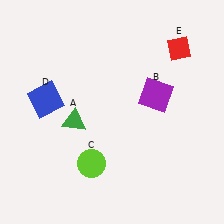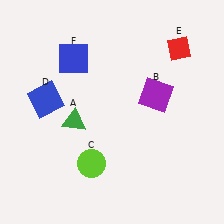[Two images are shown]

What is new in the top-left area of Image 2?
A blue square (F) was added in the top-left area of Image 2.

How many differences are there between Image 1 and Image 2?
There is 1 difference between the two images.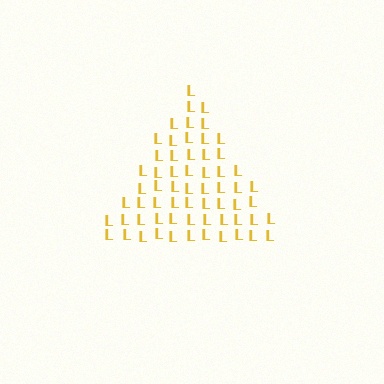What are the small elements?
The small elements are letter L's.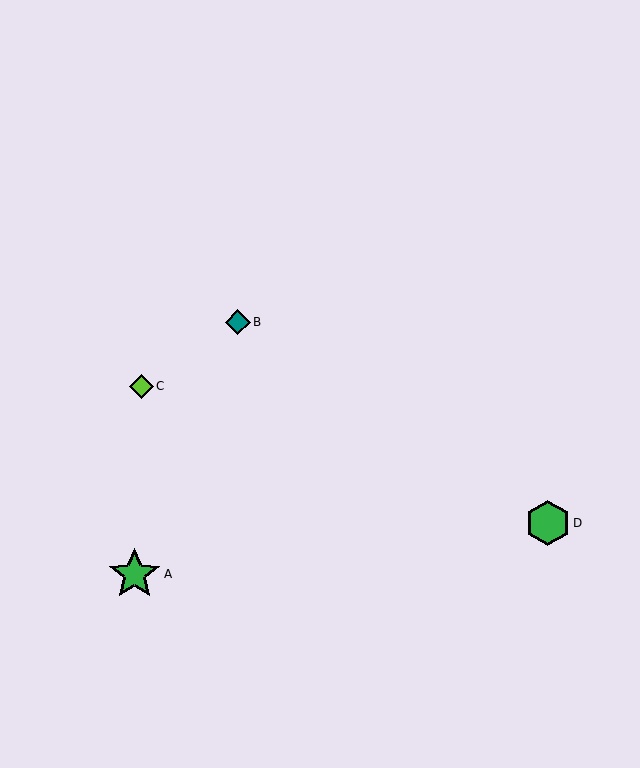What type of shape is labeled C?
Shape C is a lime diamond.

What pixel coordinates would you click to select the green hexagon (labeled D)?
Click at (548, 523) to select the green hexagon D.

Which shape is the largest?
The green star (labeled A) is the largest.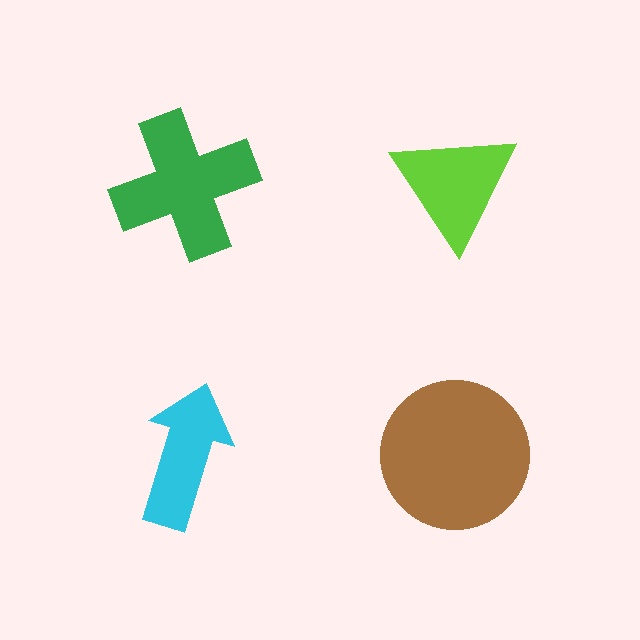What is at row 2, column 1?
A cyan arrow.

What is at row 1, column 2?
A lime triangle.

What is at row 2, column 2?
A brown circle.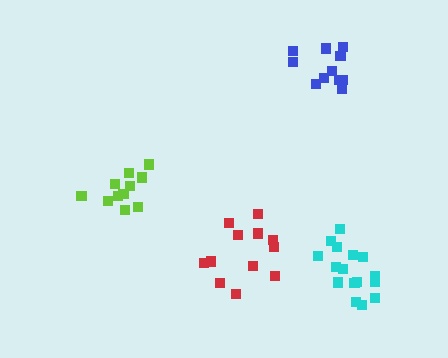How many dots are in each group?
Group 1: 16 dots, Group 2: 11 dots, Group 3: 12 dots, Group 4: 11 dots (50 total).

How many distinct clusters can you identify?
There are 4 distinct clusters.